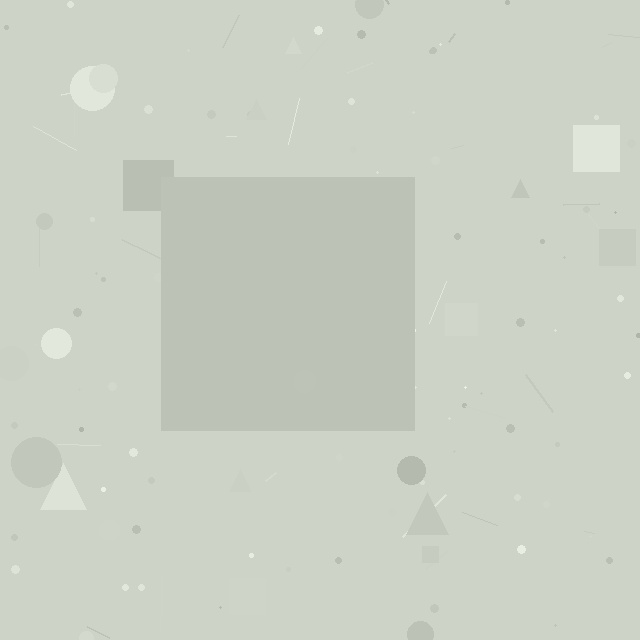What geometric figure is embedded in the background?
A square is embedded in the background.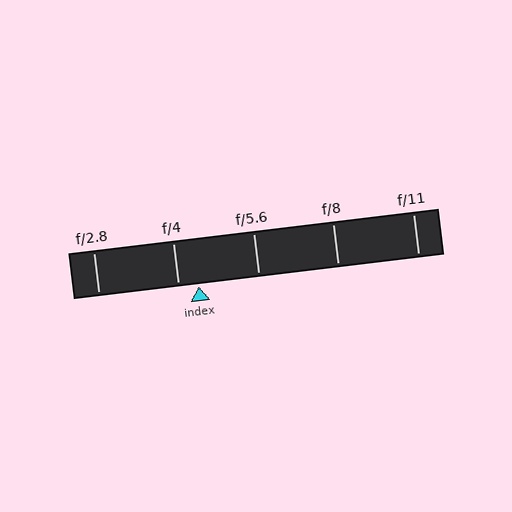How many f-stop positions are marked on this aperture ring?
There are 5 f-stop positions marked.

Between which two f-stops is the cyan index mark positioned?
The index mark is between f/4 and f/5.6.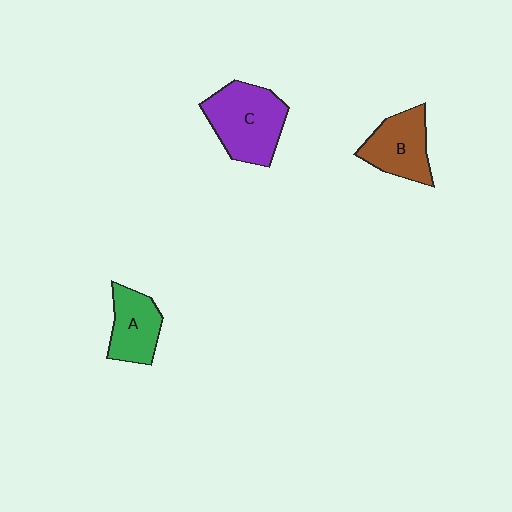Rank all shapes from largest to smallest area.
From largest to smallest: C (purple), B (brown), A (green).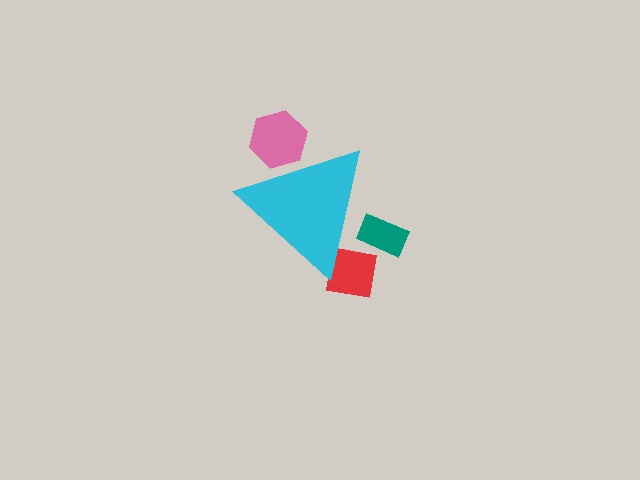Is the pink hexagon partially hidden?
Yes, the pink hexagon is partially hidden behind the cyan triangle.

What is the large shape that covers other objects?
A cyan triangle.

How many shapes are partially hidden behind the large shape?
3 shapes are partially hidden.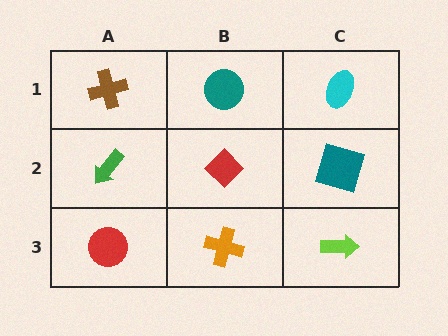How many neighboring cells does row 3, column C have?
2.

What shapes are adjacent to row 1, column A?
A green arrow (row 2, column A), a teal circle (row 1, column B).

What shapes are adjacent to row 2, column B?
A teal circle (row 1, column B), an orange cross (row 3, column B), a green arrow (row 2, column A), a teal square (row 2, column C).